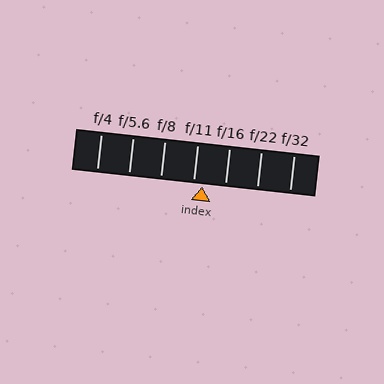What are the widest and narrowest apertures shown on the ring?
The widest aperture shown is f/4 and the narrowest is f/32.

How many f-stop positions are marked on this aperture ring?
There are 7 f-stop positions marked.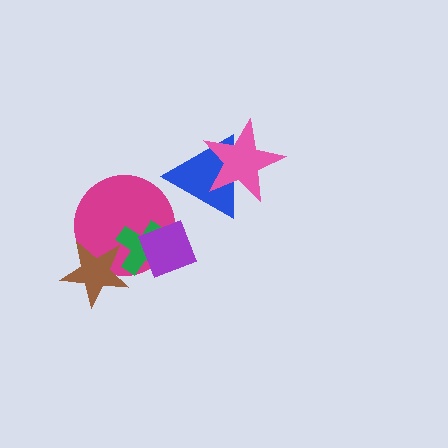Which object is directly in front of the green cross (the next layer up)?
The purple diamond is directly in front of the green cross.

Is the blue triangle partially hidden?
Yes, it is partially covered by another shape.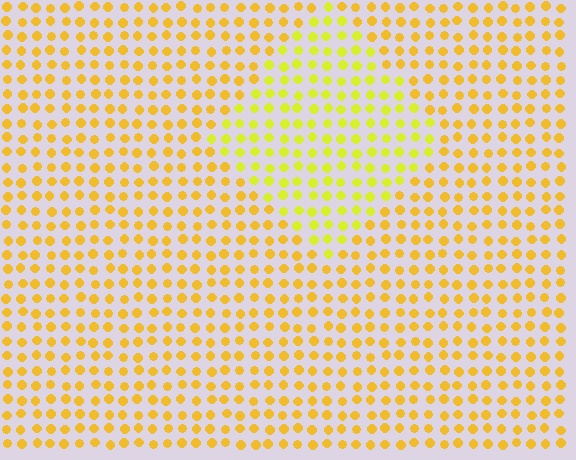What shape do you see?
I see a diamond.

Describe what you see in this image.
The image is filled with small yellow elements in a uniform arrangement. A diamond-shaped region is visible where the elements are tinted to a slightly different hue, forming a subtle color boundary.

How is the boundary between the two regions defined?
The boundary is defined purely by a slight shift in hue (about 24 degrees). Spacing, size, and orientation are identical on both sides.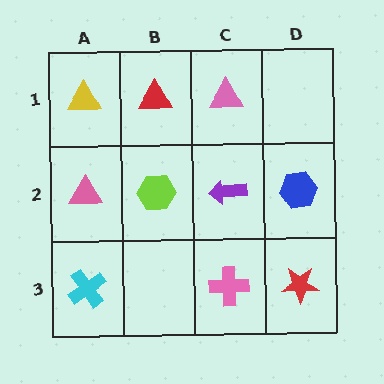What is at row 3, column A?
A cyan cross.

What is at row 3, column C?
A pink cross.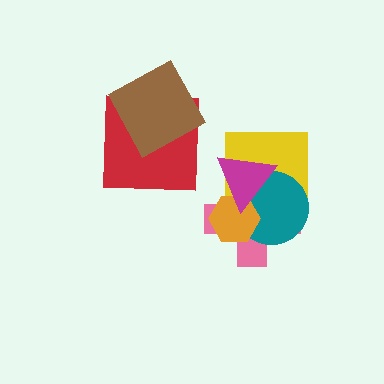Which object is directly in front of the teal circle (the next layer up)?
The orange hexagon is directly in front of the teal circle.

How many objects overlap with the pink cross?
4 objects overlap with the pink cross.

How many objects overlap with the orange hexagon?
4 objects overlap with the orange hexagon.